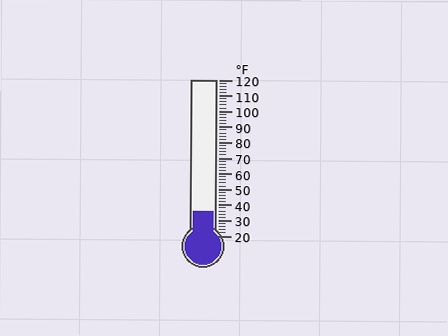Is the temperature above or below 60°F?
The temperature is below 60°F.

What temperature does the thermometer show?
The thermometer shows approximately 36°F.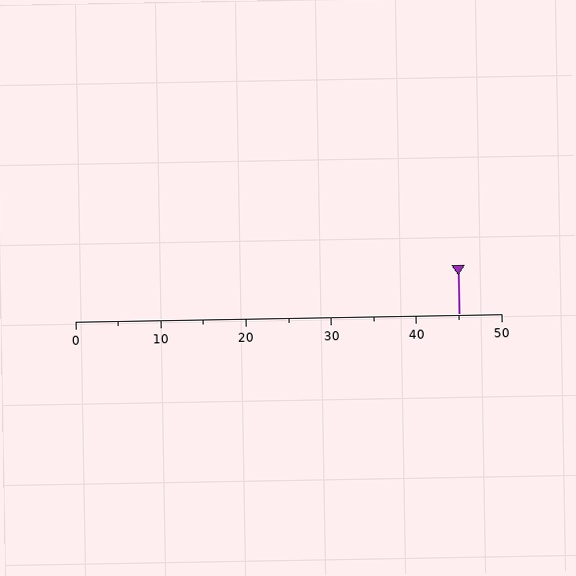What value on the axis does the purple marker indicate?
The marker indicates approximately 45.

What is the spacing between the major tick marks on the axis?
The major ticks are spaced 10 apart.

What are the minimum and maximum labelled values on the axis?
The axis runs from 0 to 50.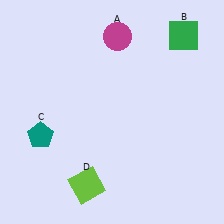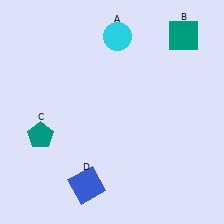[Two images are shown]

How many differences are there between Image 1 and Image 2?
There are 3 differences between the two images.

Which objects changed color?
A changed from magenta to cyan. B changed from green to teal. D changed from lime to blue.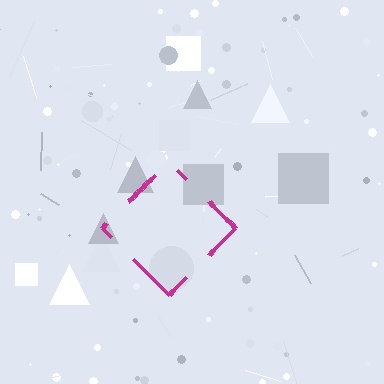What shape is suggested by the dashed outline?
The dashed outline suggests a diamond.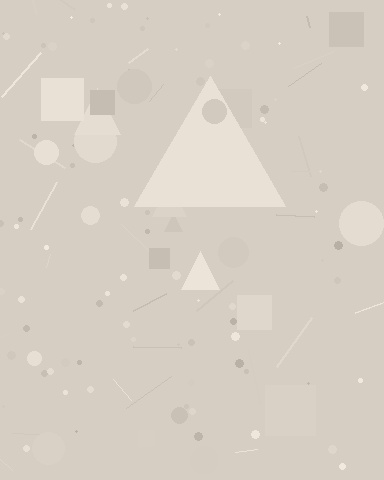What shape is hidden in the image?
A triangle is hidden in the image.